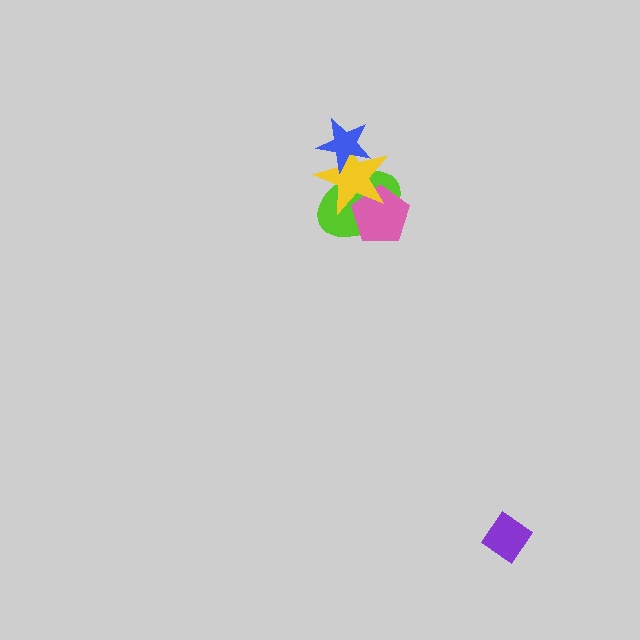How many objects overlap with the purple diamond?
0 objects overlap with the purple diamond.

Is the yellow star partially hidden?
Yes, it is partially covered by another shape.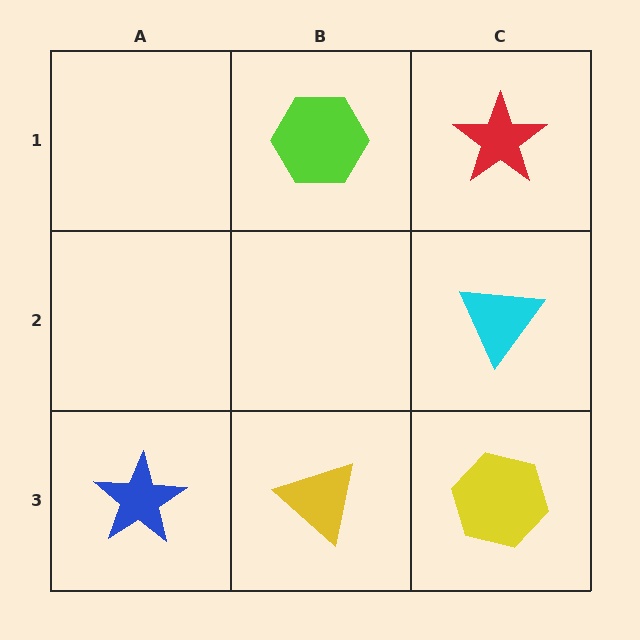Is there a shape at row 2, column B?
No, that cell is empty.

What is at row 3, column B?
A yellow triangle.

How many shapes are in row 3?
3 shapes.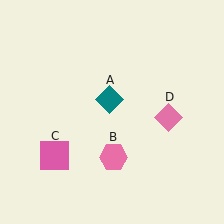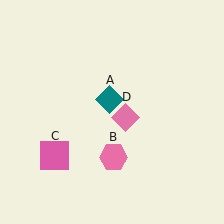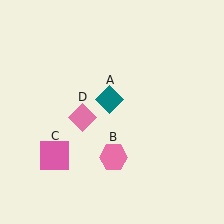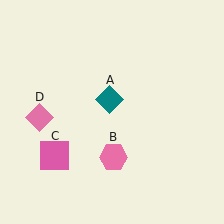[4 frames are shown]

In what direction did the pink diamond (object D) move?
The pink diamond (object D) moved left.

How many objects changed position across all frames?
1 object changed position: pink diamond (object D).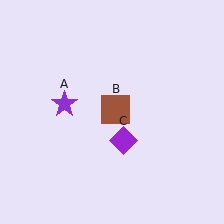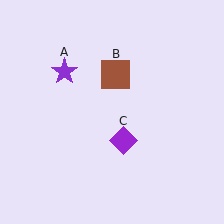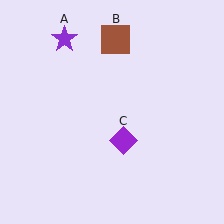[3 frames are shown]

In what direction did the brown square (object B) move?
The brown square (object B) moved up.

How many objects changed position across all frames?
2 objects changed position: purple star (object A), brown square (object B).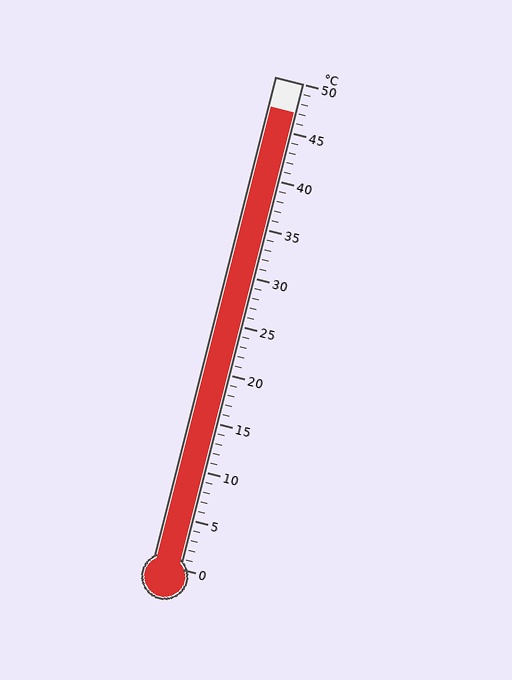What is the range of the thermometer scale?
The thermometer scale ranges from 0°C to 50°C.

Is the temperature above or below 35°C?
The temperature is above 35°C.